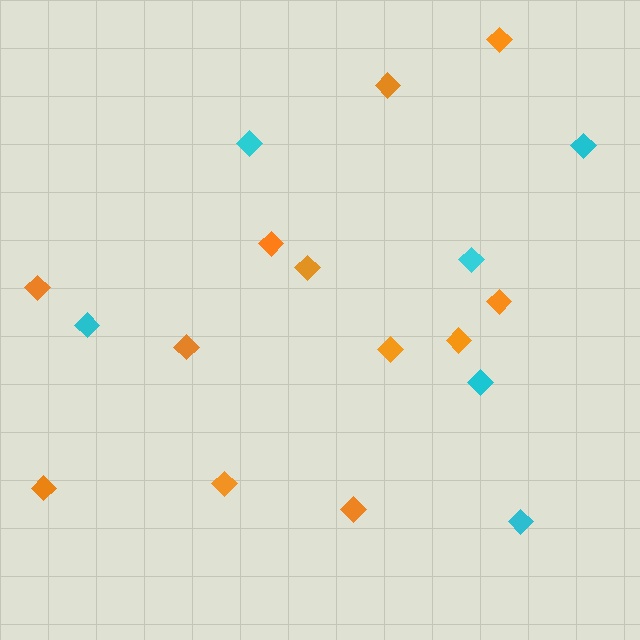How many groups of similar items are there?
There are 2 groups: one group of cyan diamonds (6) and one group of orange diamonds (12).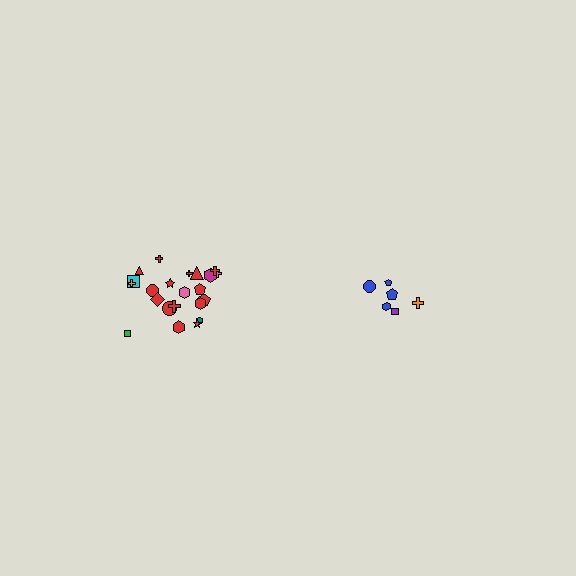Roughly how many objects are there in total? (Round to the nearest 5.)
Roughly 30 objects in total.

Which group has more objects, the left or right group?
The left group.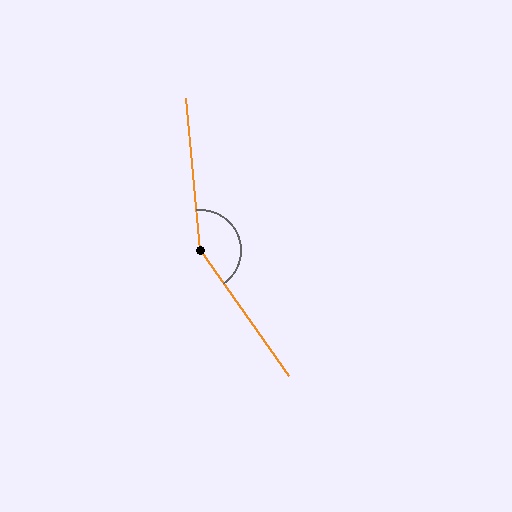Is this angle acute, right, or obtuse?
It is obtuse.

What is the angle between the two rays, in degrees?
Approximately 150 degrees.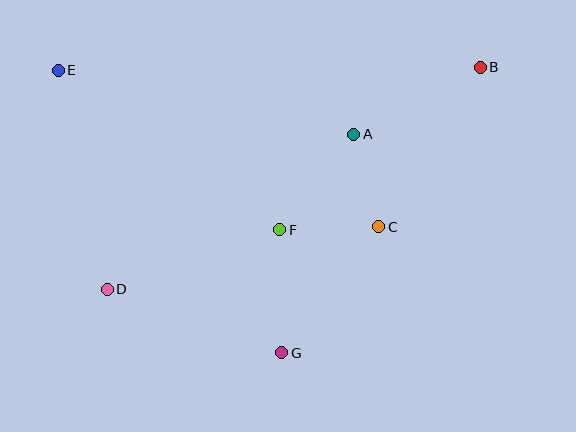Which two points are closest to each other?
Points A and C are closest to each other.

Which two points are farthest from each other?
Points B and D are farthest from each other.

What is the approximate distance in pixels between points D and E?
The distance between D and E is approximately 224 pixels.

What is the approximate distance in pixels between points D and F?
The distance between D and F is approximately 183 pixels.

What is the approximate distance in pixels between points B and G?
The distance between B and G is approximately 348 pixels.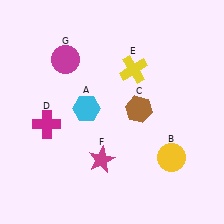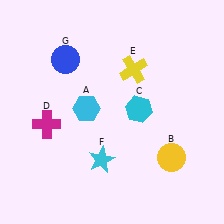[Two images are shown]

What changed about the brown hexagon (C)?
In Image 1, C is brown. In Image 2, it changed to cyan.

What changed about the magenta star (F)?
In Image 1, F is magenta. In Image 2, it changed to cyan.